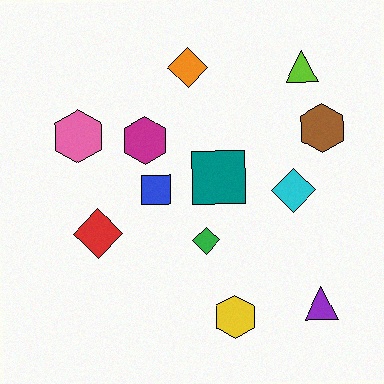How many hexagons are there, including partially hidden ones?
There are 4 hexagons.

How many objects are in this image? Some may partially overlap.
There are 12 objects.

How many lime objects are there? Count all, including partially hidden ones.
There is 1 lime object.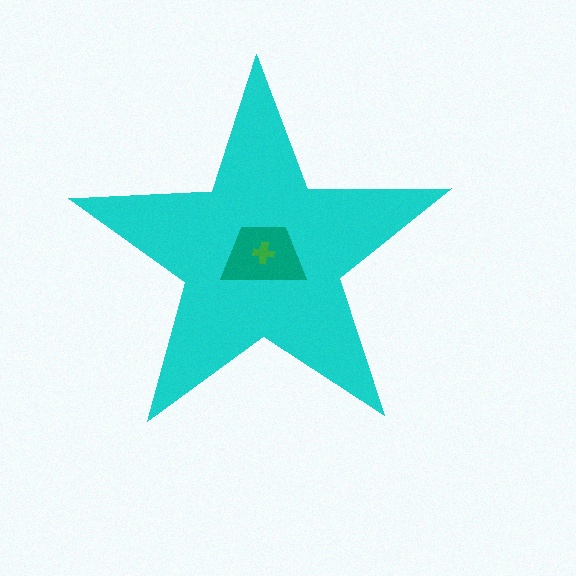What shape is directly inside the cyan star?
The teal trapezoid.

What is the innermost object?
The green cross.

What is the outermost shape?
The cyan star.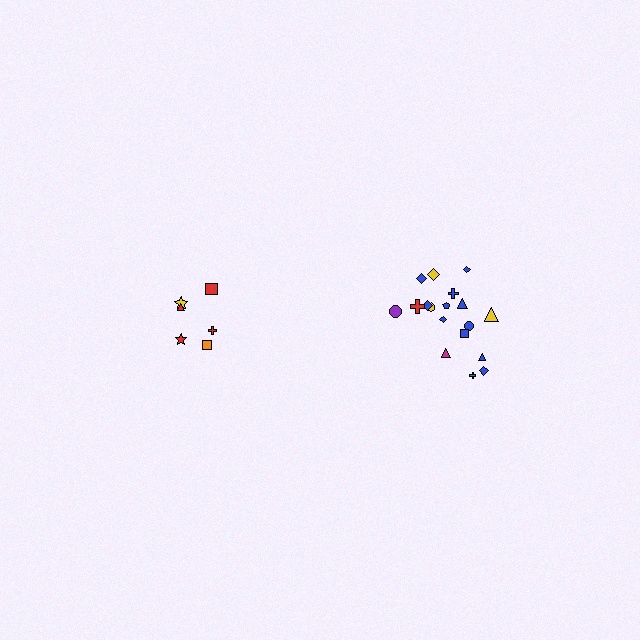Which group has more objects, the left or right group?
The right group.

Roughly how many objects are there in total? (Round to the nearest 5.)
Roughly 25 objects in total.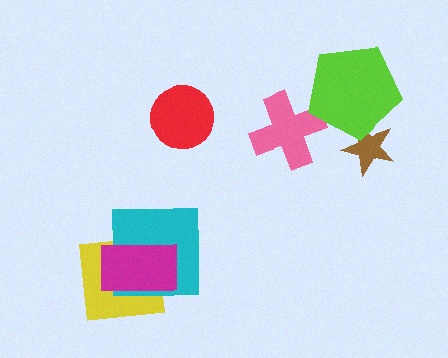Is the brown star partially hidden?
Yes, it is partially covered by another shape.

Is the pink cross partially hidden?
Yes, it is partially covered by another shape.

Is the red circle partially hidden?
No, no other shape covers it.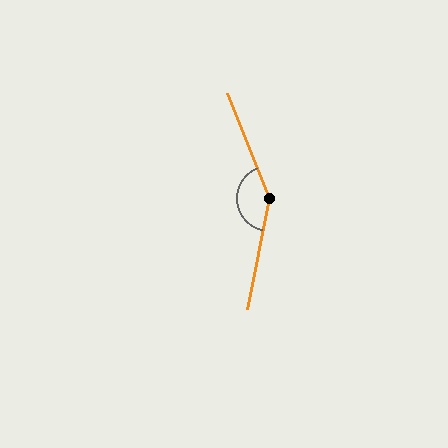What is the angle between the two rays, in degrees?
Approximately 147 degrees.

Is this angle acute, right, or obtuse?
It is obtuse.